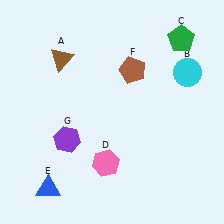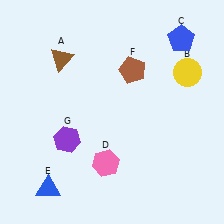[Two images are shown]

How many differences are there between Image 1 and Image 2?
There are 2 differences between the two images.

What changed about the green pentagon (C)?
In Image 1, C is green. In Image 2, it changed to blue.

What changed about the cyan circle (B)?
In Image 1, B is cyan. In Image 2, it changed to yellow.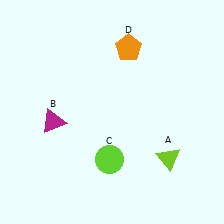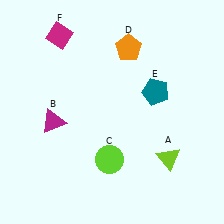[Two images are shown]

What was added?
A teal pentagon (E), a magenta diamond (F) were added in Image 2.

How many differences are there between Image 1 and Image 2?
There are 2 differences between the two images.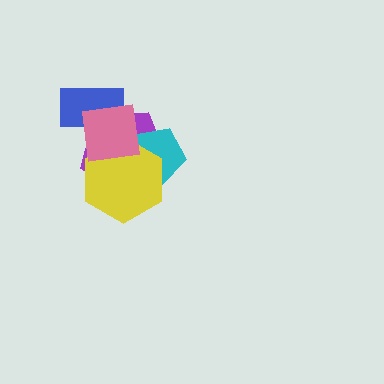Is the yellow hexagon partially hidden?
Yes, it is partially covered by another shape.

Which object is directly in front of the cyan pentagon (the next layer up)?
The yellow hexagon is directly in front of the cyan pentagon.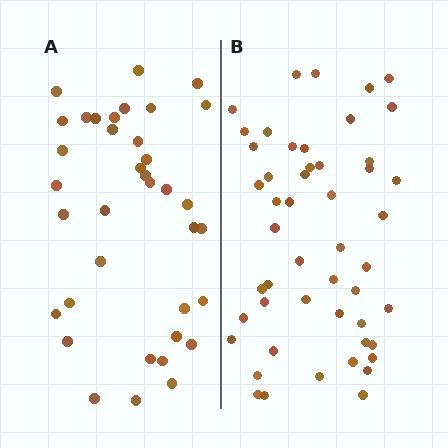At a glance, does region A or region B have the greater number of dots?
Region B (the right region) has more dots.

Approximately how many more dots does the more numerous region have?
Region B has approximately 15 more dots than region A.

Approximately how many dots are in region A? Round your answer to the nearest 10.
About 40 dots. (The exact count is 37, which rounds to 40.)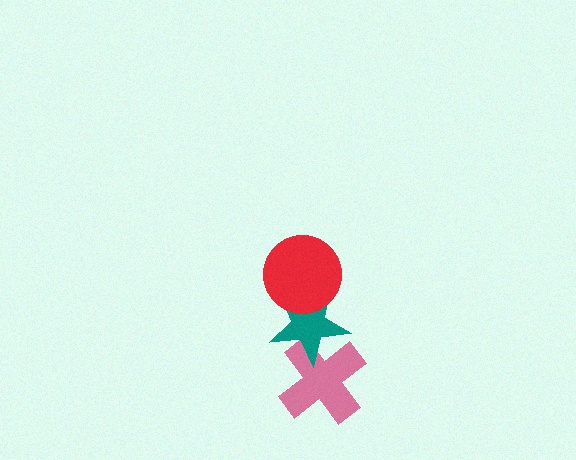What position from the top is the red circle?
The red circle is 1st from the top.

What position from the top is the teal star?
The teal star is 2nd from the top.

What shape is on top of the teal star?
The red circle is on top of the teal star.